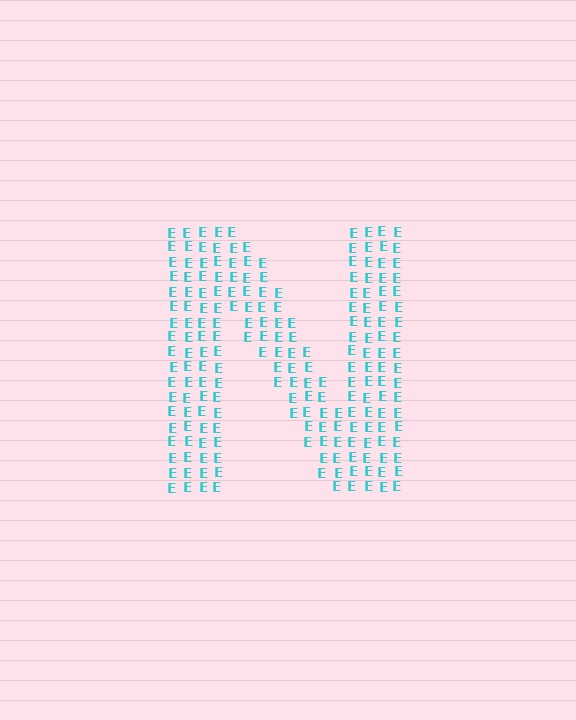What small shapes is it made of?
It is made of small letter E's.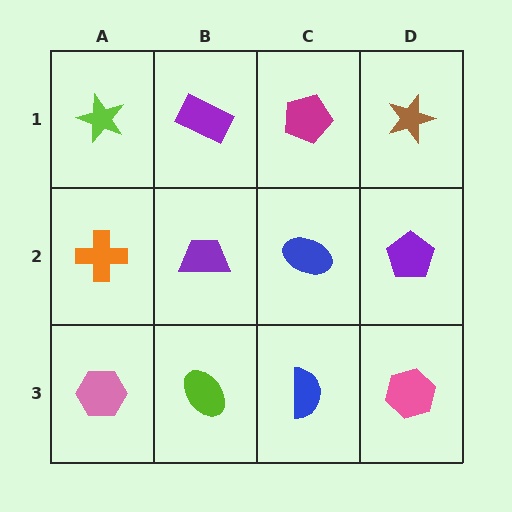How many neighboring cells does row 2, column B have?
4.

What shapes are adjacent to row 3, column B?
A purple trapezoid (row 2, column B), a pink hexagon (row 3, column A), a blue semicircle (row 3, column C).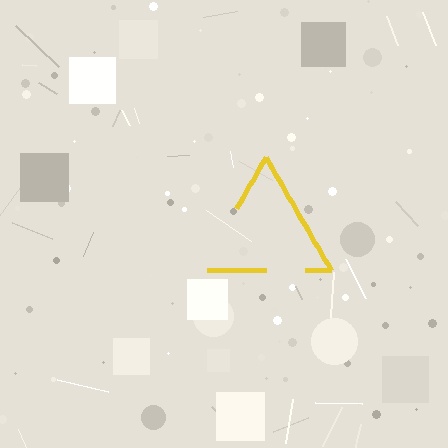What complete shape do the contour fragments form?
The contour fragments form a triangle.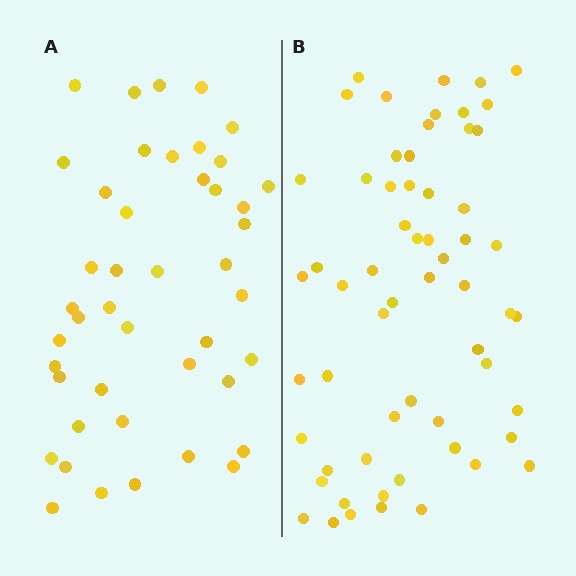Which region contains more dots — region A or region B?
Region B (the right region) has more dots.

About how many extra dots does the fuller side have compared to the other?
Region B has approximately 15 more dots than region A.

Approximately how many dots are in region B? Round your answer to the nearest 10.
About 60 dots.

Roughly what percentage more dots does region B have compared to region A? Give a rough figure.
About 35% more.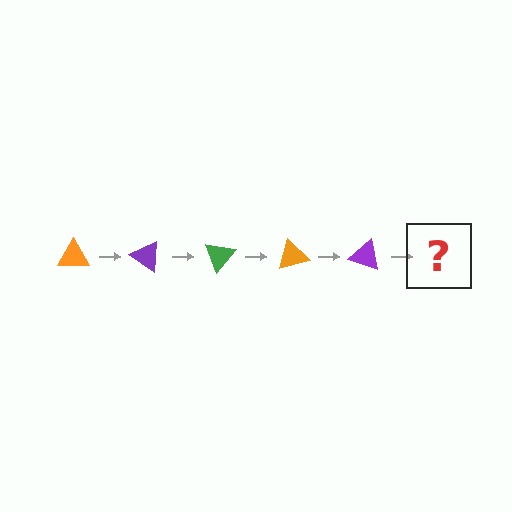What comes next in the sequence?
The next element should be a green triangle, rotated 175 degrees from the start.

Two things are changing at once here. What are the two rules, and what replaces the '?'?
The two rules are that it rotates 35 degrees each step and the color cycles through orange, purple, and green. The '?' should be a green triangle, rotated 175 degrees from the start.